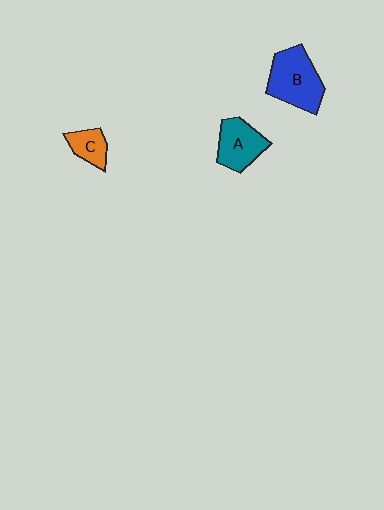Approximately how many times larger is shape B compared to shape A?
Approximately 1.4 times.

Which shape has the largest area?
Shape B (blue).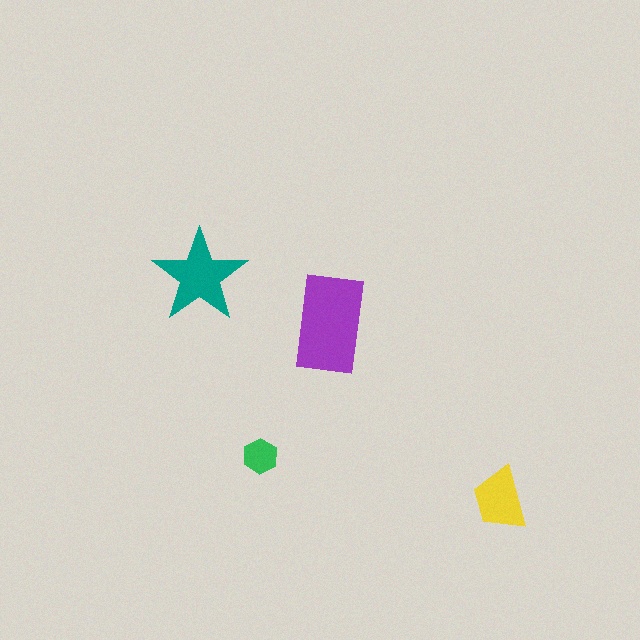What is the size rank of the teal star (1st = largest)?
2nd.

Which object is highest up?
The teal star is topmost.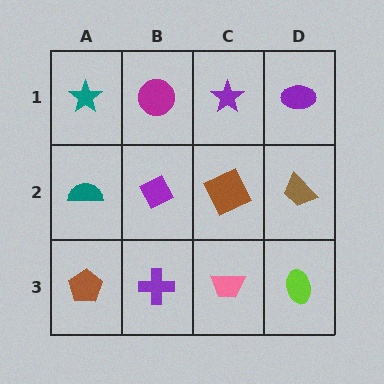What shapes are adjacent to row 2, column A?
A teal star (row 1, column A), a brown pentagon (row 3, column A), a purple diamond (row 2, column B).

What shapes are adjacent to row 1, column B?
A purple diamond (row 2, column B), a teal star (row 1, column A), a purple star (row 1, column C).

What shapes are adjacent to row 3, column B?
A purple diamond (row 2, column B), a brown pentagon (row 3, column A), a pink trapezoid (row 3, column C).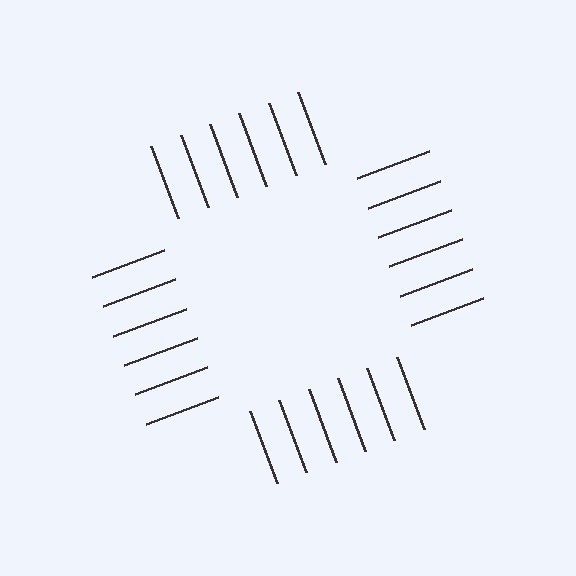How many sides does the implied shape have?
4 sides — the line-ends trace a square.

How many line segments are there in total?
24 — 6 along each of the 4 edges.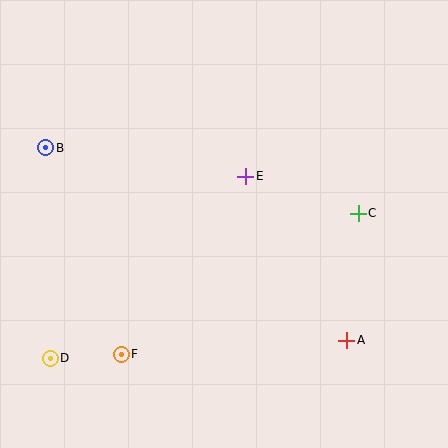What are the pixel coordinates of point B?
Point B is at (46, 148).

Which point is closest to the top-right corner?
Point C is closest to the top-right corner.